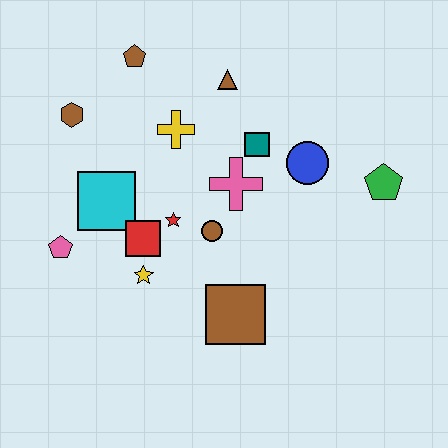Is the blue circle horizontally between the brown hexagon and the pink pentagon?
No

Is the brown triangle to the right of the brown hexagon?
Yes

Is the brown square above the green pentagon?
No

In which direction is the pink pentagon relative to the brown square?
The pink pentagon is to the left of the brown square.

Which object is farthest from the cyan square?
The green pentagon is farthest from the cyan square.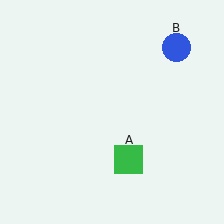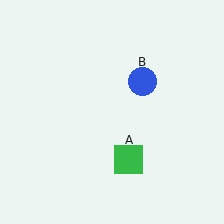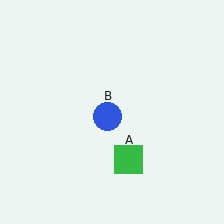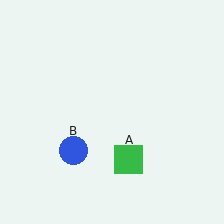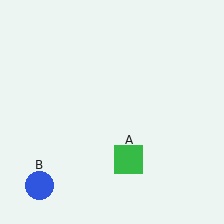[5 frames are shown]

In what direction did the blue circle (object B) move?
The blue circle (object B) moved down and to the left.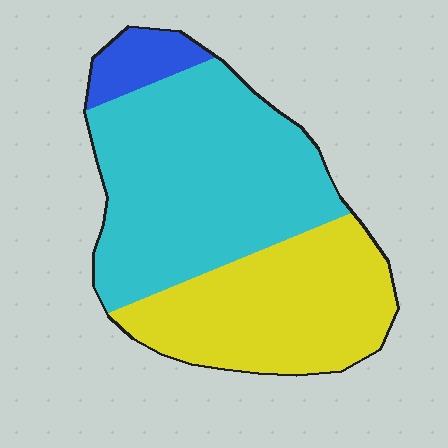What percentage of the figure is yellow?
Yellow takes up between a quarter and a half of the figure.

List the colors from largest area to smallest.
From largest to smallest: cyan, yellow, blue.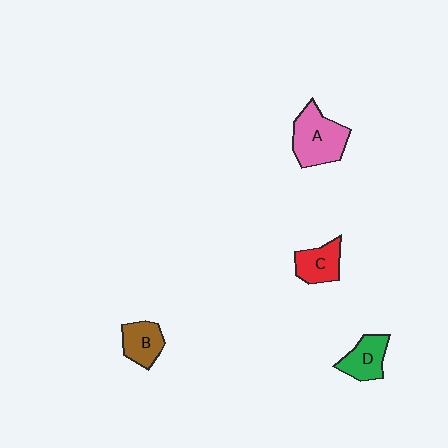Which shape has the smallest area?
Shape B (brown).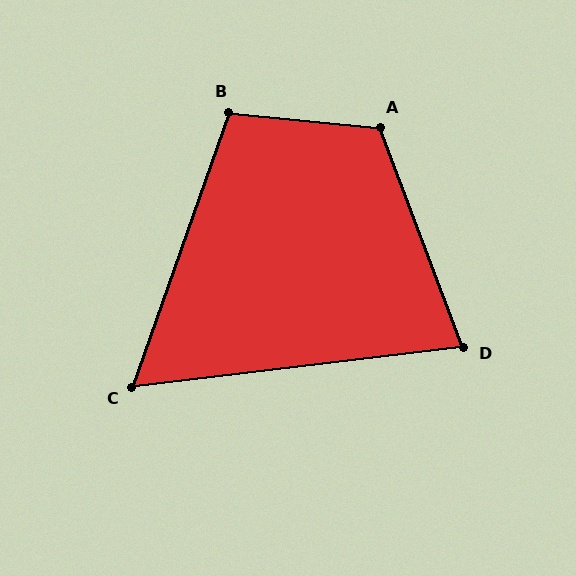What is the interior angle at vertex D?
Approximately 76 degrees (acute).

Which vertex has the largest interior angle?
A, at approximately 116 degrees.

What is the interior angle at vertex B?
Approximately 104 degrees (obtuse).